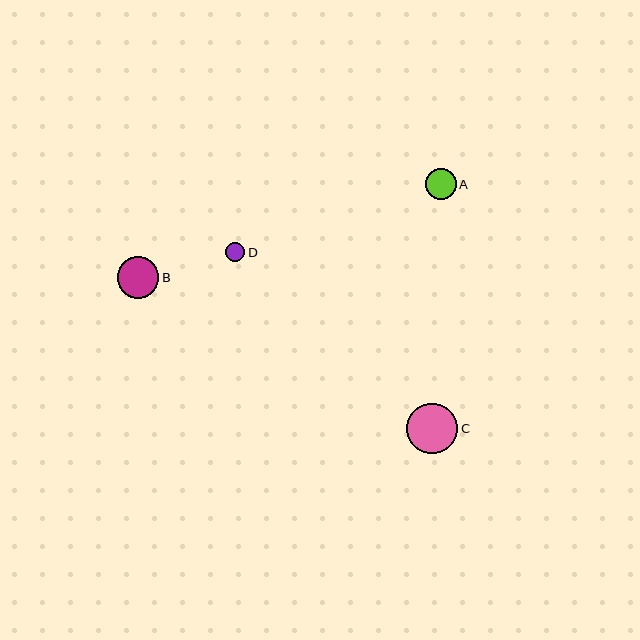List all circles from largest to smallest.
From largest to smallest: C, B, A, D.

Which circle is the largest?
Circle C is the largest with a size of approximately 51 pixels.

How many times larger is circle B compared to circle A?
Circle B is approximately 1.4 times the size of circle A.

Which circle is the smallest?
Circle D is the smallest with a size of approximately 19 pixels.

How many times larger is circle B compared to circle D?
Circle B is approximately 2.2 times the size of circle D.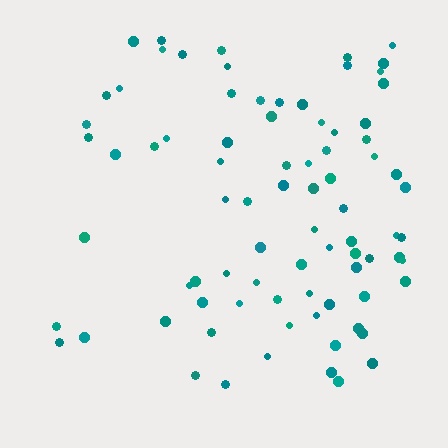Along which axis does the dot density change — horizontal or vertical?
Horizontal.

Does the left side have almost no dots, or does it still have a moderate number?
Still a moderate number, just noticeably fewer than the right.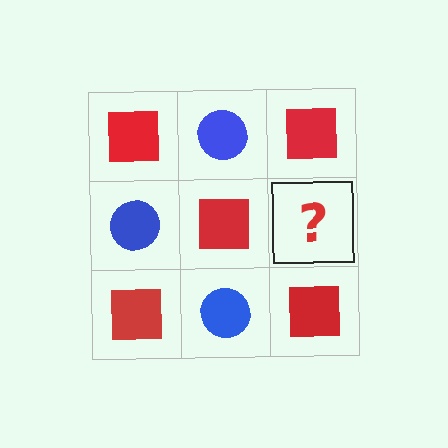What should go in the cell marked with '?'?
The missing cell should contain a blue circle.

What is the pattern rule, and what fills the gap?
The rule is that it alternates red square and blue circle in a checkerboard pattern. The gap should be filled with a blue circle.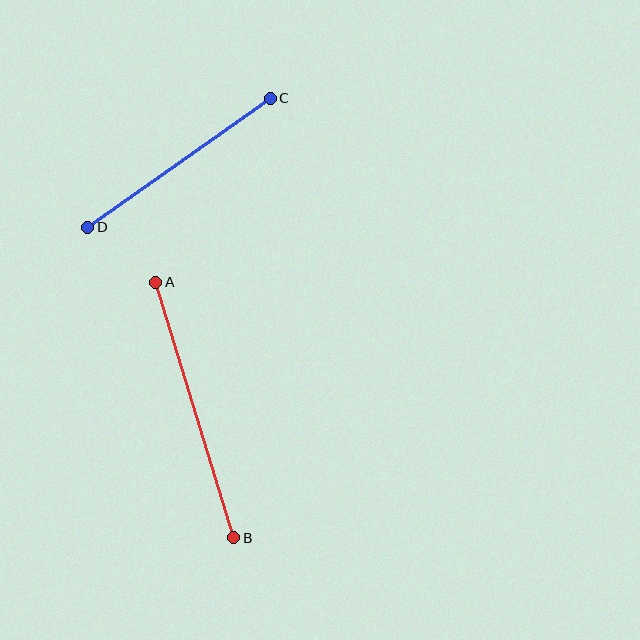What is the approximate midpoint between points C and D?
The midpoint is at approximately (179, 163) pixels.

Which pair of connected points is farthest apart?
Points A and B are farthest apart.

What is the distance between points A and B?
The distance is approximately 267 pixels.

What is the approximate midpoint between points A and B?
The midpoint is at approximately (195, 410) pixels.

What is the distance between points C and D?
The distance is approximately 223 pixels.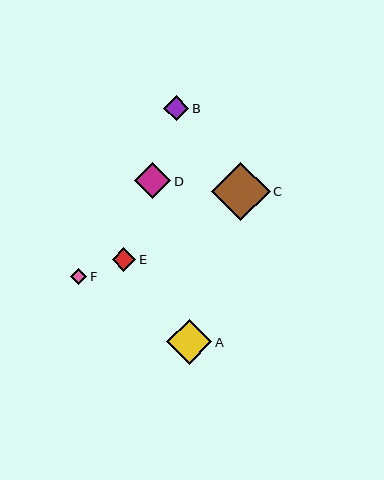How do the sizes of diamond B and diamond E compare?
Diamond B and diamond E are approximately the same size.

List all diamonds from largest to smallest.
From largest to smallest: C, A, D, B, E, F.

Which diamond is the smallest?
Diamond F is the smallest with a size of approximately 17 pixels.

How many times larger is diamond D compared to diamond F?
Diamond D is approximately 2.2 times the size of diamond F.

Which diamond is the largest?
Diamond C is the largest with a size of approximately 58 pixels.